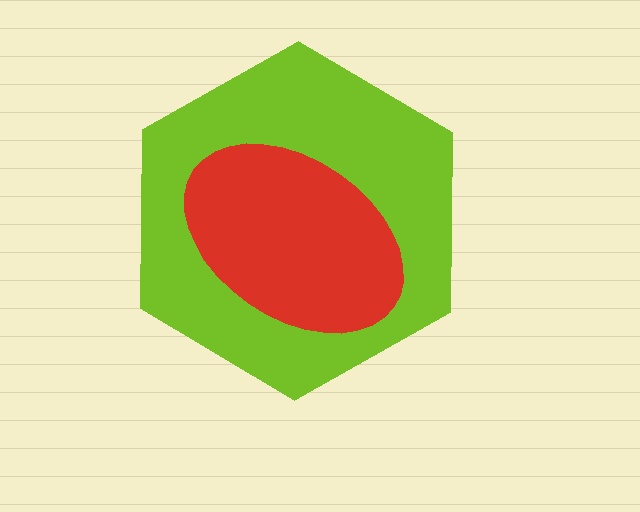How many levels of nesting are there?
2.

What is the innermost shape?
The red ellipse.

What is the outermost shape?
The lime hexagon.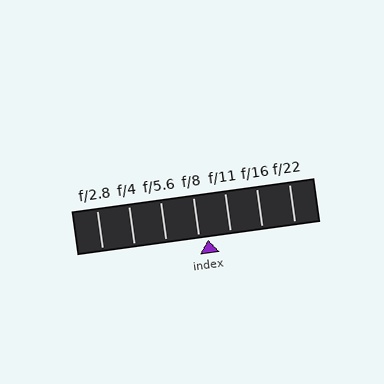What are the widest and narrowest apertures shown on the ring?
The widest aperture shown is f/2.8 and the narrowest is f/22.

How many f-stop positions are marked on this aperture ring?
There are 7 f-stop positions marked.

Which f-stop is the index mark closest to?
The index mark is closest to f/8.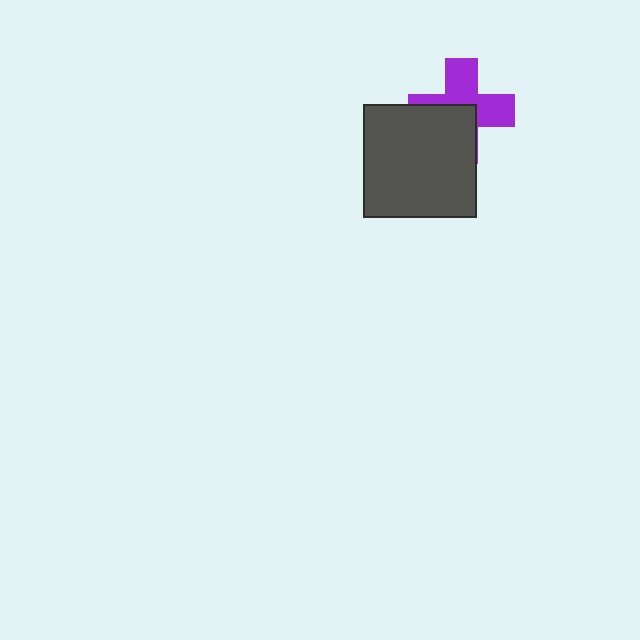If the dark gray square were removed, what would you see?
You would see the complete purple cross.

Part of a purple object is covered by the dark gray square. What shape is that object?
It is a cross.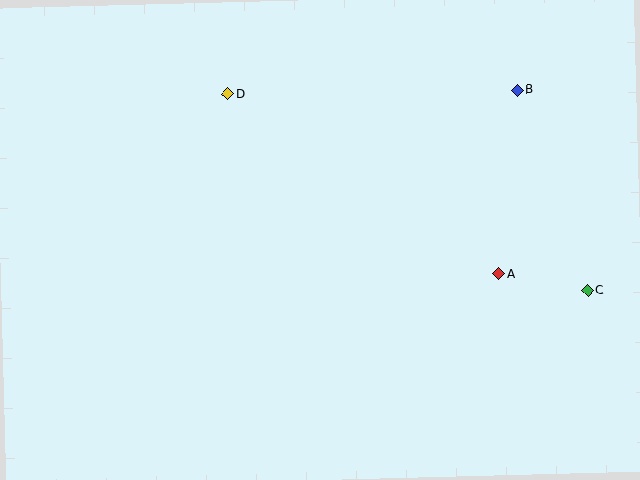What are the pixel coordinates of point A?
Point A is at (499, 274).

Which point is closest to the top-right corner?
Point B is closest to the top-right corner.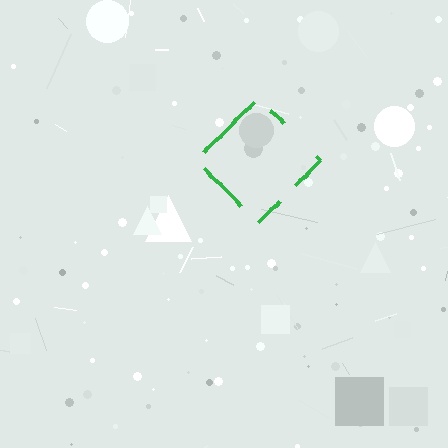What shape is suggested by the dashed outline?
The dashed outline suggests a diamond.